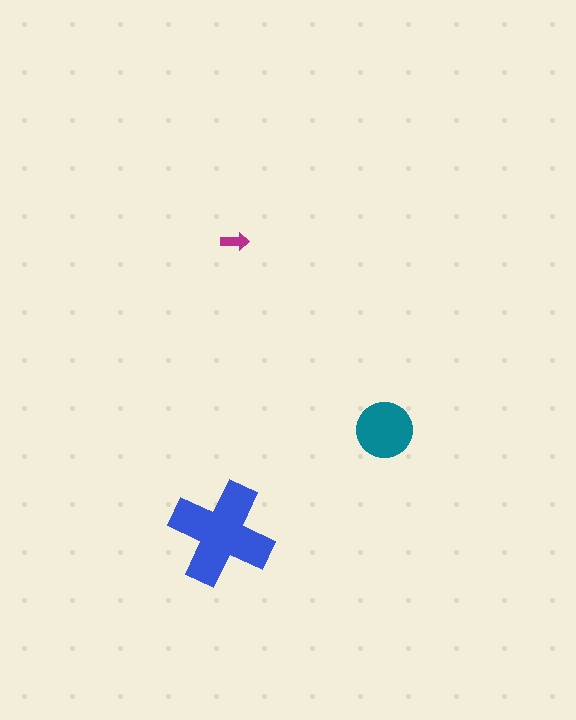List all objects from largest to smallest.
The blue cross, the teal circle, the magenta arrow.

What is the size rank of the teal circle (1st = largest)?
2nd.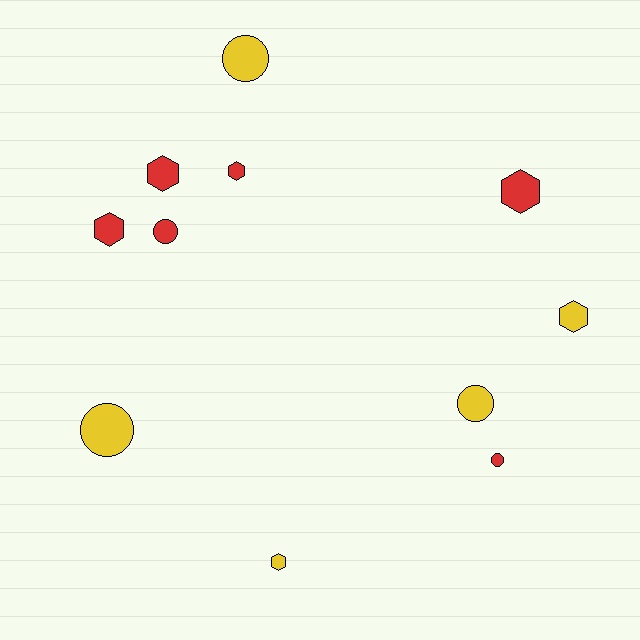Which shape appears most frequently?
Hexagon, with 6 objects.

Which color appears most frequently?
Red, with 6 objects.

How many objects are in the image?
There are 11 objects.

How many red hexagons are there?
There are 4 red hexagons.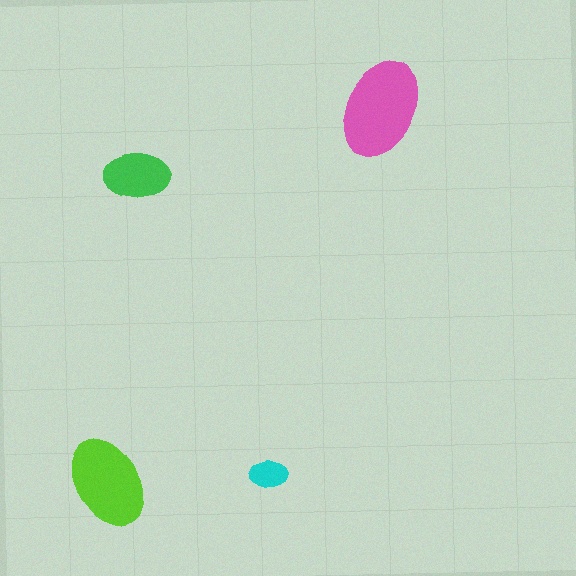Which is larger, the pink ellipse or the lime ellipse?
The pink one.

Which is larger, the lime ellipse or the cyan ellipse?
The lime one.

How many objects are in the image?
There are 4 objects in the image.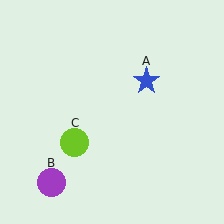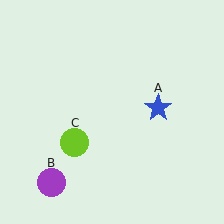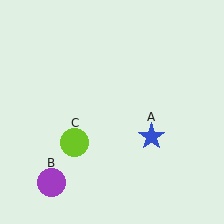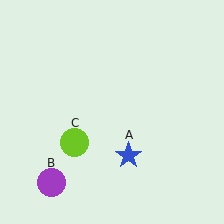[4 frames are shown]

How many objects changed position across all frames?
1 object changed position: blue star (object A).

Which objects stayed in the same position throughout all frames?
Purple circle (object B) and lime circle (object C) remained stationary.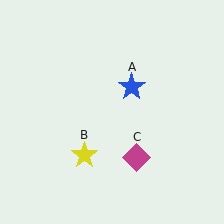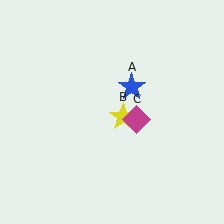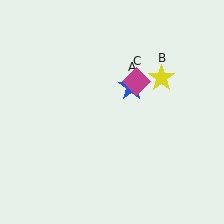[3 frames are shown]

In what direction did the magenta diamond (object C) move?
The magenta diamond (object C) moved up.